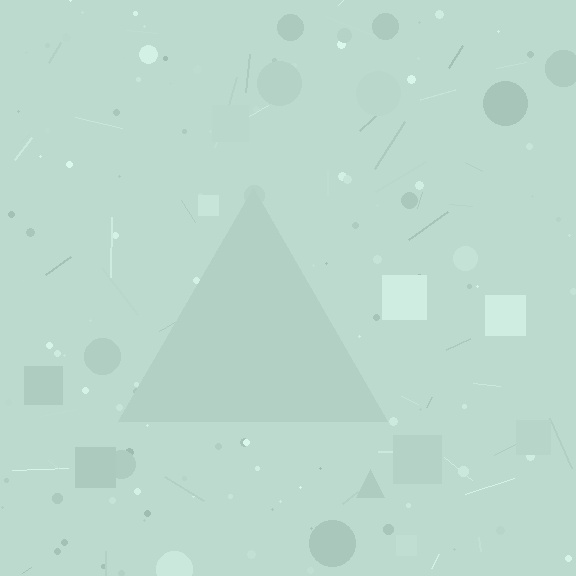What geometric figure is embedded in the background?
A triangle is embedded in the background.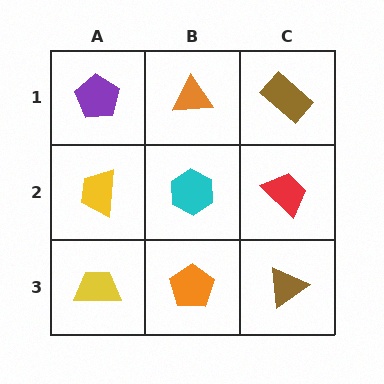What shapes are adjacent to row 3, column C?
A red trapezoid (row 2, column C), an orange pentagon (row 3, column B).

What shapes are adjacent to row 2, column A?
A purple pentagon (row 1, column A), a yellow trapezoid (row 3, column A), a cyan hexagon (row 2, column B).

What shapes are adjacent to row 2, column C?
A brown rectangle (row 1, column C), a brown triangle (row 3, column C), a cyan hexagon (row 2, column B).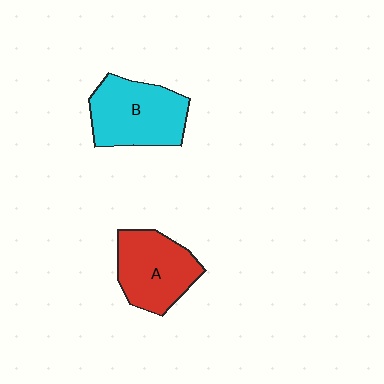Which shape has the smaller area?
Shape A (red).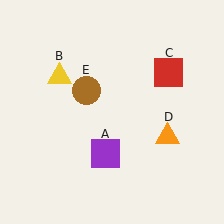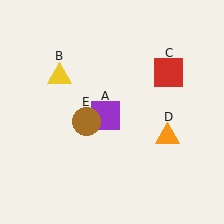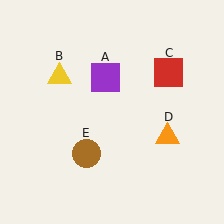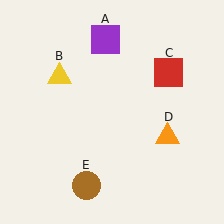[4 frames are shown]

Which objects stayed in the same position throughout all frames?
Yellow triangle (object B) and red square (object C) and orange triangle (object D) remained stationary.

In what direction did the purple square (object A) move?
The purple square (object A) moved up.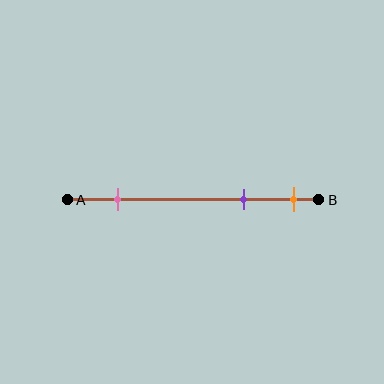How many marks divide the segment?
There are 3 marks dividing the segment.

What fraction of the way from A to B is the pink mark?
The pink mark is approximately 20% (0.2) of the way from A to B.